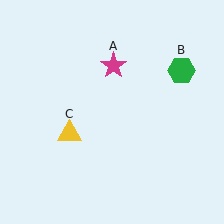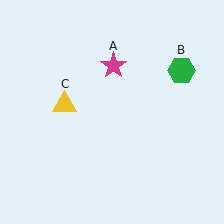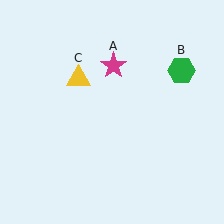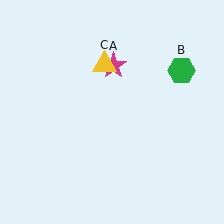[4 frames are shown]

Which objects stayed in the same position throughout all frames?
Magenta star (object A) and green hexagon (object B) remained stationary.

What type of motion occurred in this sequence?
The yellow triangle (object C) rotated clockwise around the center of the scene.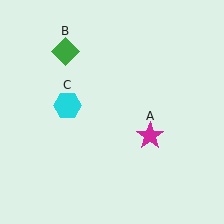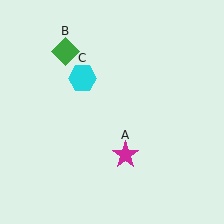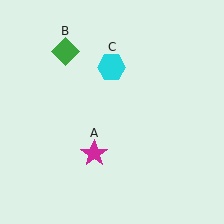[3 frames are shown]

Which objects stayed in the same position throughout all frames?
Green diamond (object B) remained stationary.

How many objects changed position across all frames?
2 objects changed position: magenta star (object A), cyan hexagon (object C).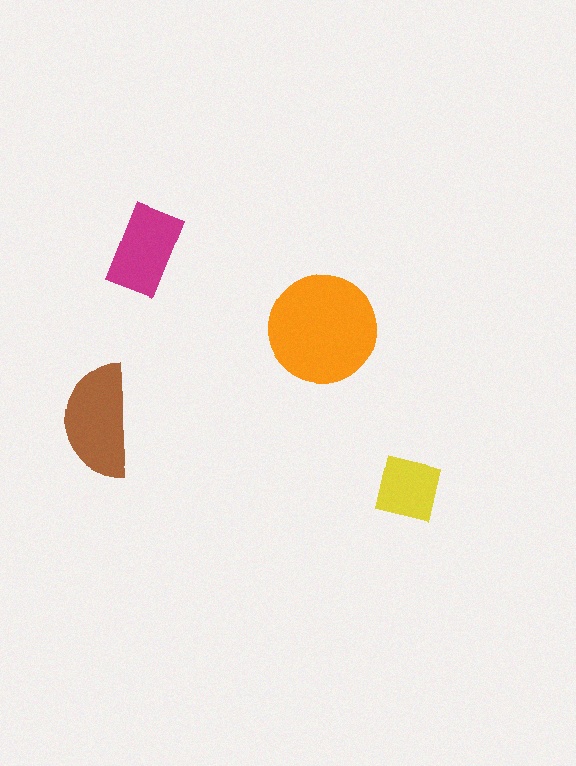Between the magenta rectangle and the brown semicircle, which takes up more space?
The brown semicircle.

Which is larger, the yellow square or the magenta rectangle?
The magenta rectangle.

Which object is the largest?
The orange circle.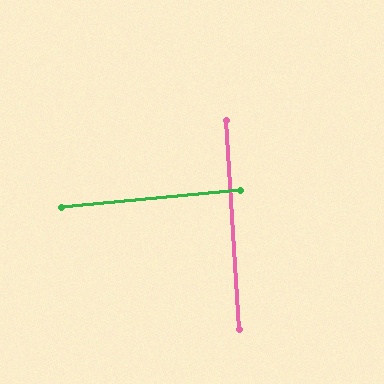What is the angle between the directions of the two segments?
Approximately 88 degrees.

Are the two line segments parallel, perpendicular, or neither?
Perpendicular — they meet at approximately 88°.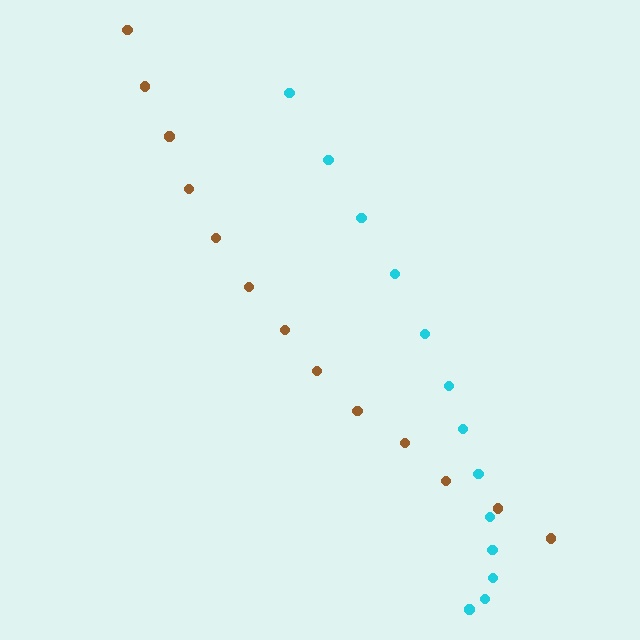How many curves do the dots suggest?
There are 2 distinct paths.